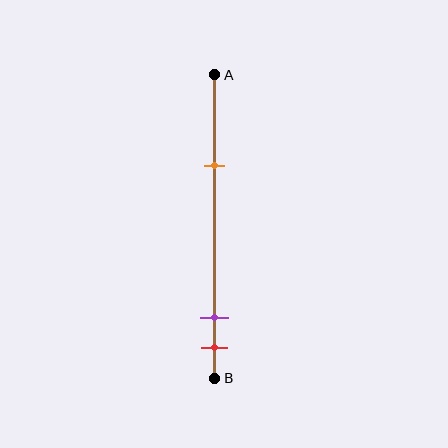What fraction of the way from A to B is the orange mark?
The orange mark is approximately 30% (0.3) of the way from A to B.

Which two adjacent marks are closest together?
The purple and red marks are the closest adjacent pair.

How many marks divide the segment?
There are 3 marks dividing the segment.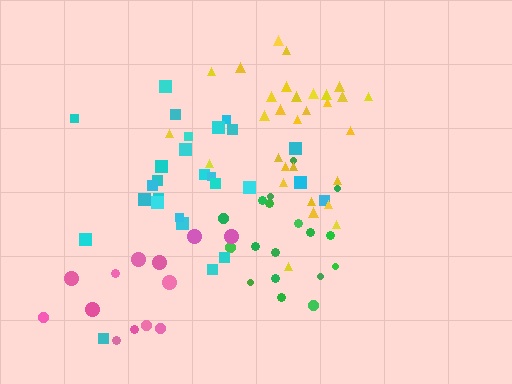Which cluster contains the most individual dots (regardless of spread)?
Yellow (30).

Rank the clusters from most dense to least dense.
green, cyan, yellow, pink.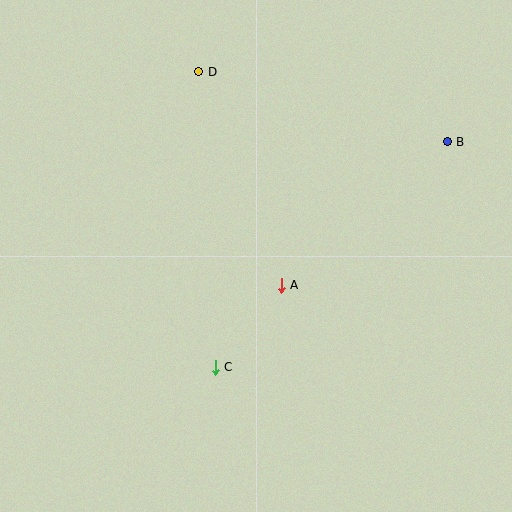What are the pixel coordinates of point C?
Point C is at (215, 368).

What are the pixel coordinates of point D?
Point D is at (199, 72).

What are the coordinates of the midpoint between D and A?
The midpoint between D and A is at (240, 179).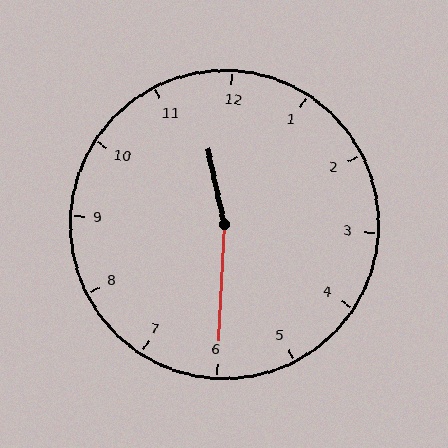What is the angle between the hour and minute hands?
Approximately 165 degrees.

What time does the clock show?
11:30.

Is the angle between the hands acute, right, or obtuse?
It is obtuse.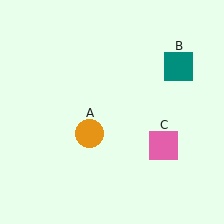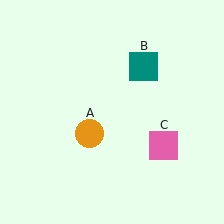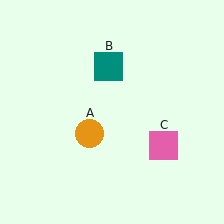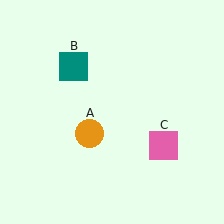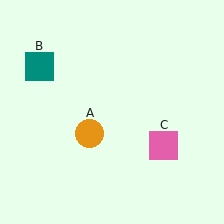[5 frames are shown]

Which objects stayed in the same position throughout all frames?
Orange circle (object A) and pink square (object C) remained stationary.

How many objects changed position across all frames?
1 object changed position: teal square (object B).